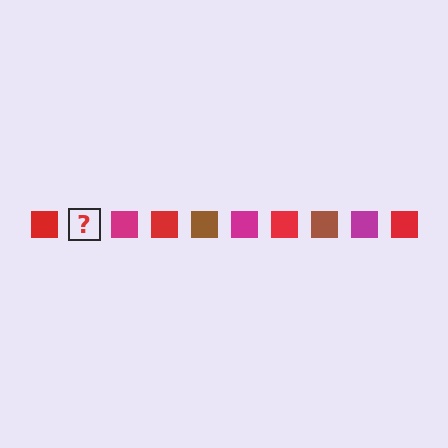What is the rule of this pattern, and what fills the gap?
The rule is that the pattern cycles through red, brown, magenta squares. The gap should be filled with a brown square.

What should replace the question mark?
The question mark should be replaced with a brown square.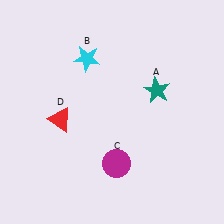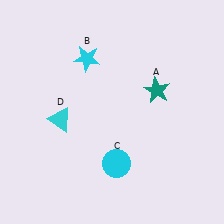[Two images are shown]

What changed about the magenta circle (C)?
In Image 1, C is magenta. In Image 2, it changed to cyan.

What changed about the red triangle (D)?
In Image 1, D is red. In Image 2, it changed to cyan.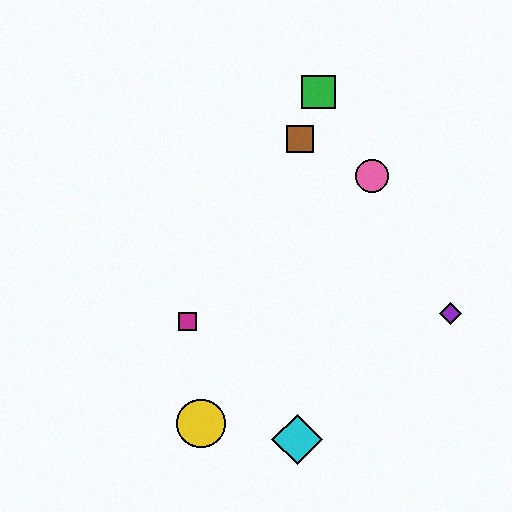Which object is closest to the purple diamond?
The pink circle is closest to the purple diamond.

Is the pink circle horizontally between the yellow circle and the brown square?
No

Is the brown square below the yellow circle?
No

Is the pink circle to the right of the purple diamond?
No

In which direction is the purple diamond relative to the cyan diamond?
The purple diamond is to the right of the cyan diamond.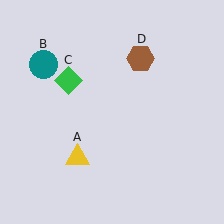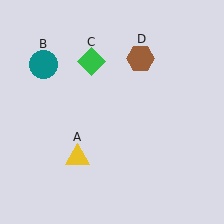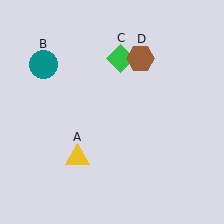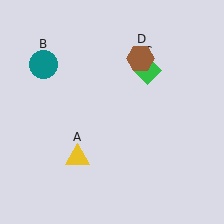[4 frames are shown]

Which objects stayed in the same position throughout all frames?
Yellow triangle (object A) and teal circle (object B) and brown hexagon (object D) remained stationary.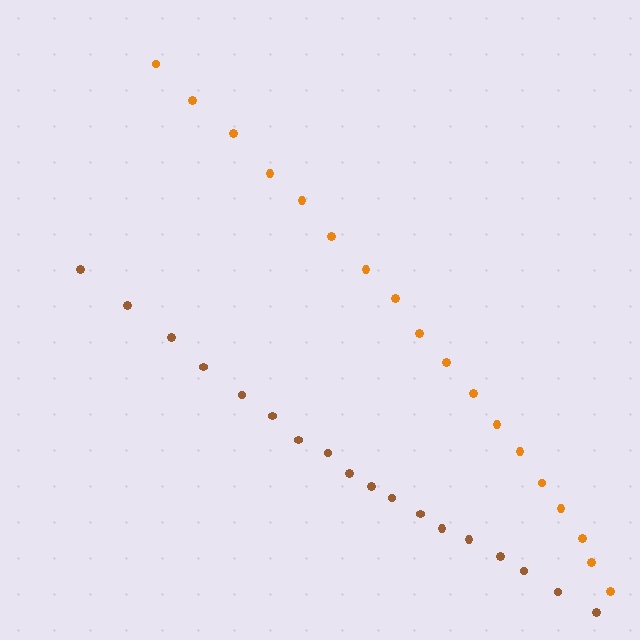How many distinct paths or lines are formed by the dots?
There are 2 distinct paths.